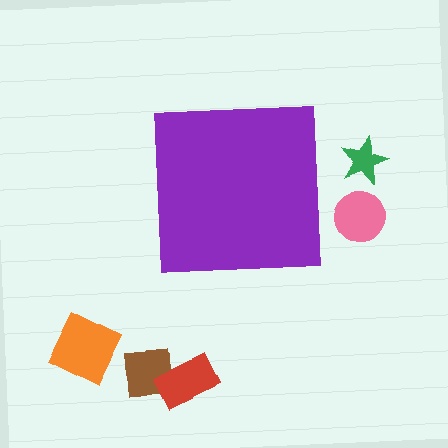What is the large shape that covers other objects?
A purple square.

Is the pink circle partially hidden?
No, the pink circle is fully visible.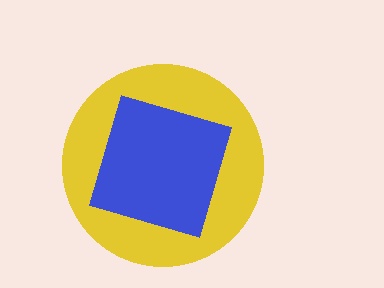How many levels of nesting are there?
2.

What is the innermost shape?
The blue diamond.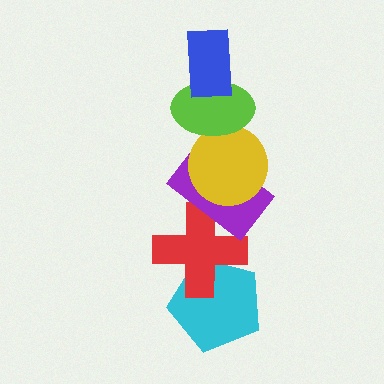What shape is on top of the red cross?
The purple rectangle is on top of the red cross.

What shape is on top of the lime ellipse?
The blue rectangle is on top of the lime ellipse.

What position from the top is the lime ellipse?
The lime ellipse is 2nd from the top.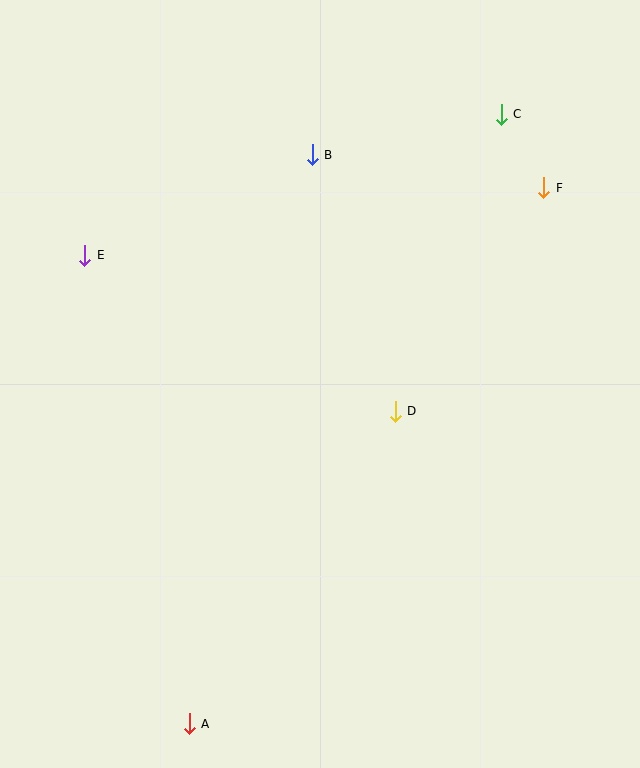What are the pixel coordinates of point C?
Point C is at (501, 114).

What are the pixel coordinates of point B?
Point B is at (312, 155).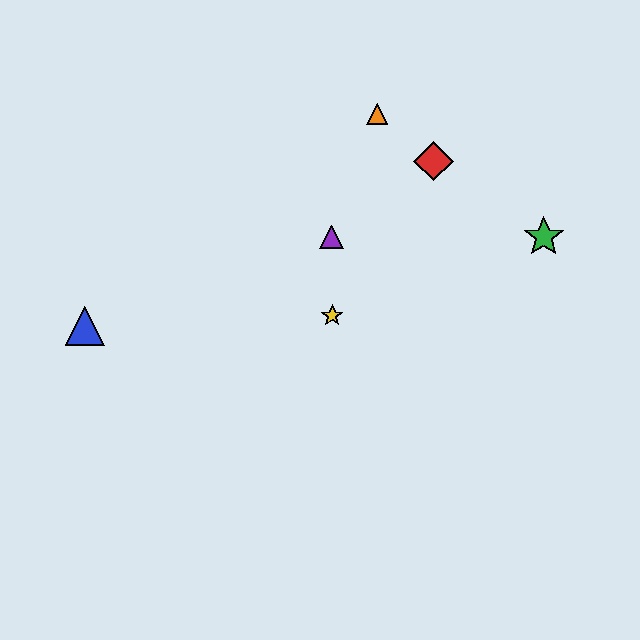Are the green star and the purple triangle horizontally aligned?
Yes, both are at y≈237.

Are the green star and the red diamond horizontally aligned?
No, the green star is at y≈237 and the red diamond is at y≈161.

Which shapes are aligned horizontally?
The green star, the purple triangle are aligned horizontally.